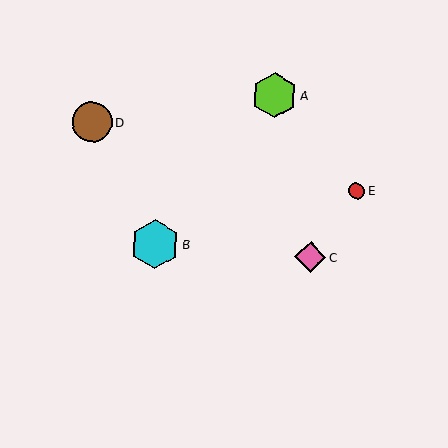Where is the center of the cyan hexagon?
The center of the cyan hexagon is at (155, 244).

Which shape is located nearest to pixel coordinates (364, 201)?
The red circle (labeled E) at (357, 191) is nearest to that location.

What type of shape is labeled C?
Shape C is a pink diamond.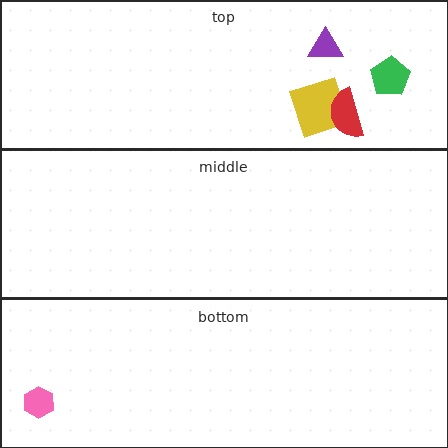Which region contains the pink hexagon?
The bottom region.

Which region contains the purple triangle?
The top region.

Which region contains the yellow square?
The top region.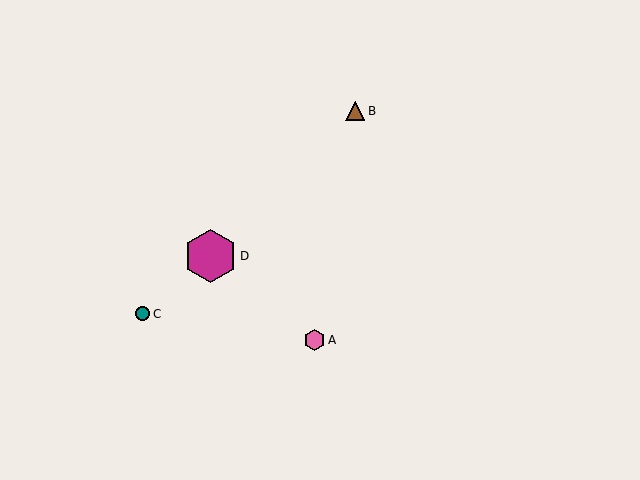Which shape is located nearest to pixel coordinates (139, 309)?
The teal circle (labeled C) at (143, 314) is nearest to that location.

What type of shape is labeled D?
Shape D is a magenta hexagon.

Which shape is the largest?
The magenta hexagon (labeled D) is the largest.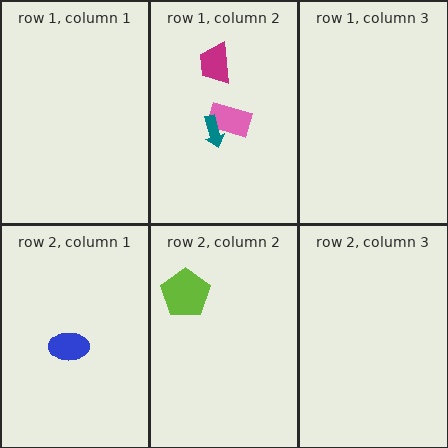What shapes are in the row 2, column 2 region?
The lime pentagon.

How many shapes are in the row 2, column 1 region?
1.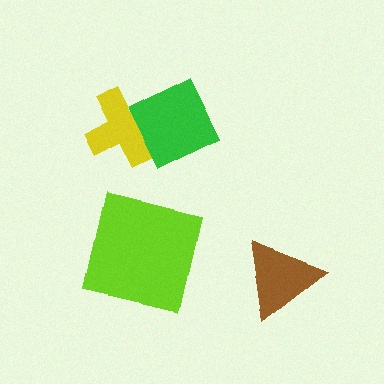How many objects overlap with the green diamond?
1 object overlaps with the green diamond.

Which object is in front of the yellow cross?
The green diamond is in front of the yellow cross.